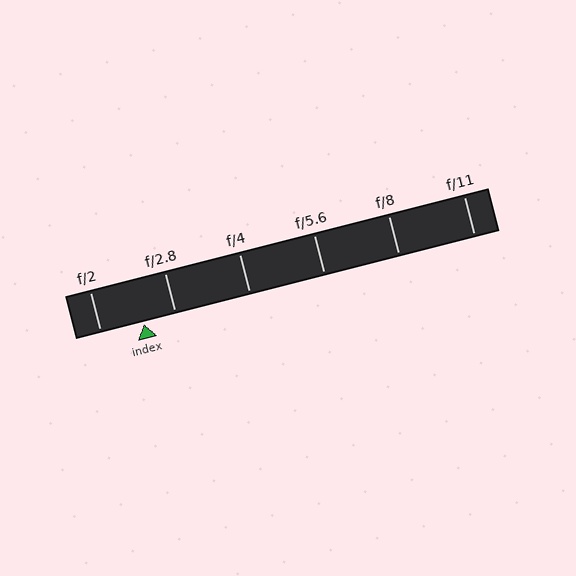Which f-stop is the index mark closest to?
The index mark is closest to f/2.8.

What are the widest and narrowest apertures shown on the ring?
The widest aperture shown is f/2 and the narrowest is f/11.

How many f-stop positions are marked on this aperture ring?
There are 6 f-stop positions marked.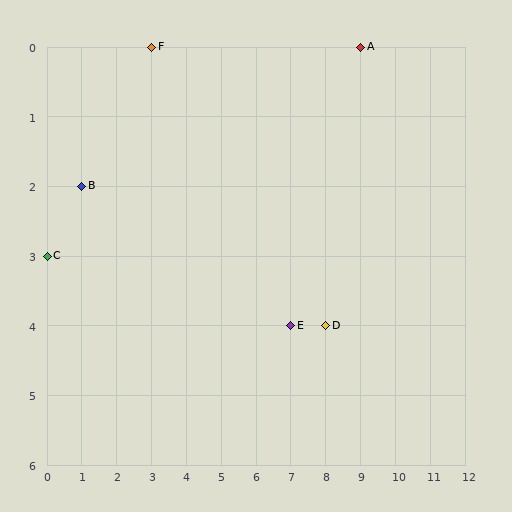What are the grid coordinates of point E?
Point E is at grid coordinates (7, 4).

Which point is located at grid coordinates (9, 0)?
Point A is at (9, 0).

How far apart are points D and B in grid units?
Points D and B are 7 columns and 2 rows apart (about 7.3 grid units diagonally).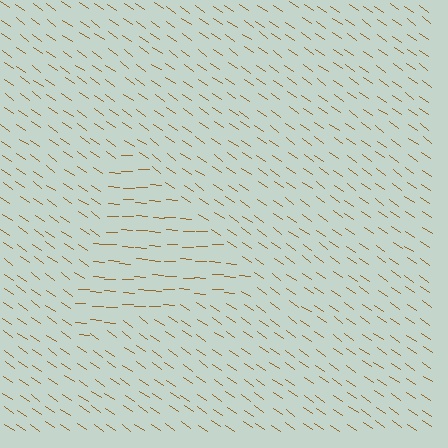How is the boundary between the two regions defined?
The boundary is defined purely by a change in line orientation (approximately 32 degrees difference). All lines are the same color and thickness.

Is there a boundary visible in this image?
Yes, there is a texture boundary formed by a change in line orientation.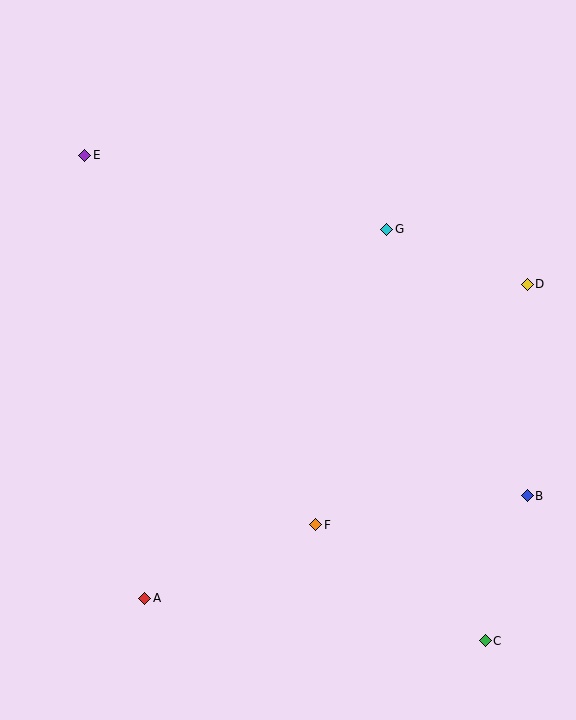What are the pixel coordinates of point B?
Point B is at (527, 496).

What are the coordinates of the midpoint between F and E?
The midpoint between F and E is at (200, 340).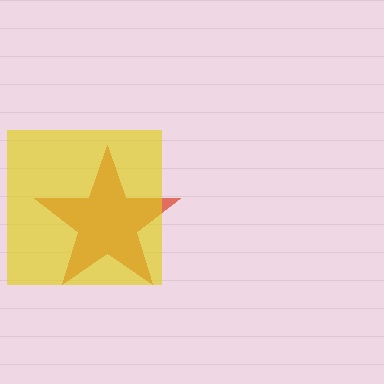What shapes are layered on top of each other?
The layered shapes are: a red star, a yellow square.